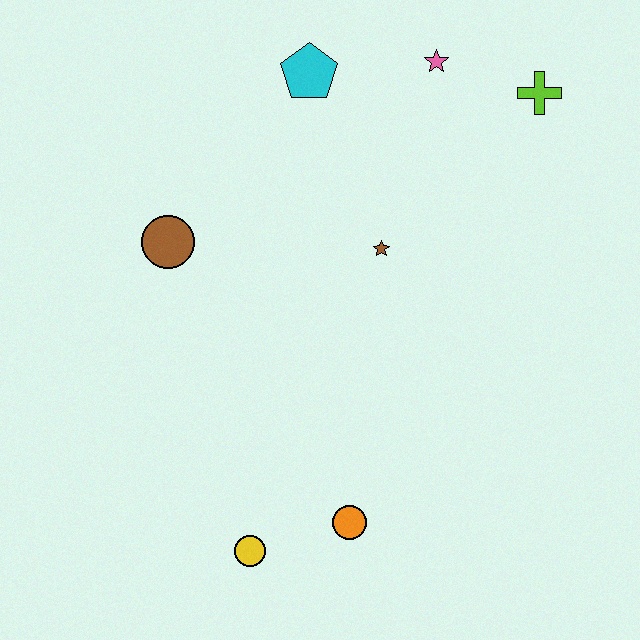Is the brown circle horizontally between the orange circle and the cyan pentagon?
No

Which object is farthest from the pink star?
The yellow circle is farthest from the pink star.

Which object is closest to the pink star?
The lime cross is closest to the pink star.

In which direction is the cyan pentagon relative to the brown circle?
The cyan pentagon is above the brown circle.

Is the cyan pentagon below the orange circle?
No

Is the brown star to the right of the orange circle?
Yes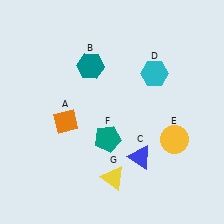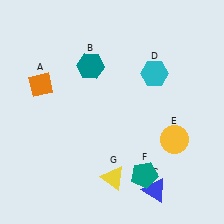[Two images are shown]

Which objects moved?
The objects that moved are: the orange diamond (A), the blue triangle (C), the teal pentagon (F).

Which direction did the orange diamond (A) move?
The orange diamond (A) moved up.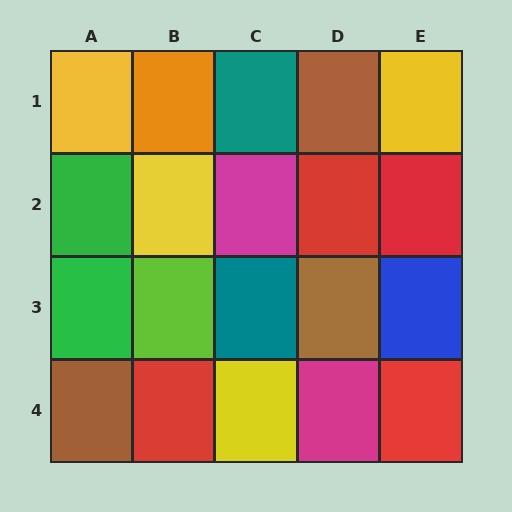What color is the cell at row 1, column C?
Teal.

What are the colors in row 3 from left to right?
Green, lime, teal, brown, blue.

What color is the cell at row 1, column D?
Brown.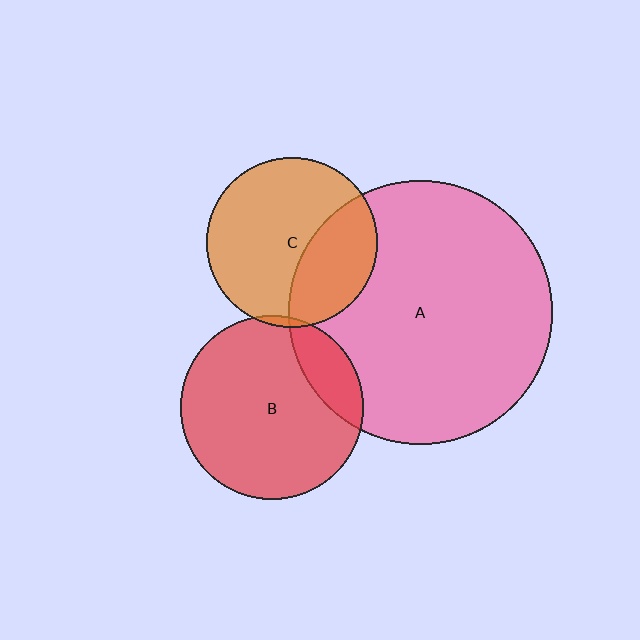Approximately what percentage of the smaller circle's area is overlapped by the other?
Approximately 15%.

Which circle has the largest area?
Circle A (pink).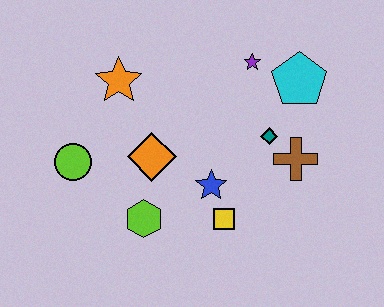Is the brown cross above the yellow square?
Yes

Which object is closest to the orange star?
The orange diamond is closest to the orange star.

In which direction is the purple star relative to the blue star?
The purple star is above the blue star.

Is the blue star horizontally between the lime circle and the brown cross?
Yes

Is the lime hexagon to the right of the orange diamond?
No